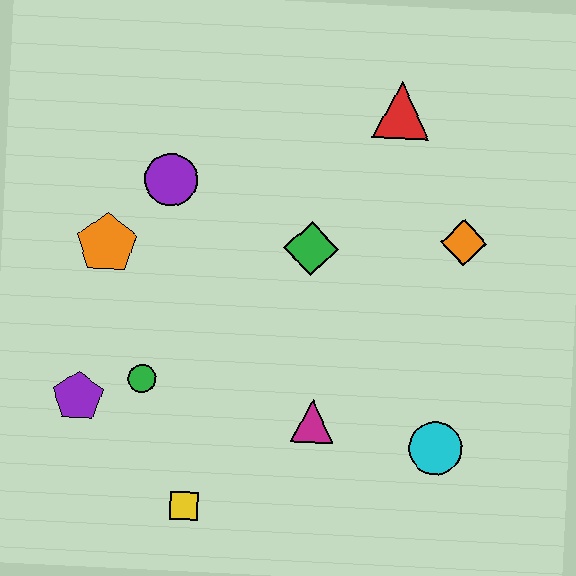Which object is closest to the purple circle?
The orange pentagon is closest to the purple circle.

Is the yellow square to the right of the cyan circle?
No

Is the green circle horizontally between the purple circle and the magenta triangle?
No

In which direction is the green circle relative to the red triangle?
The green circle is below the red triangle.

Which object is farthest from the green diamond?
The yellow square is farthest from the green diamond.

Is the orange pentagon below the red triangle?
Yes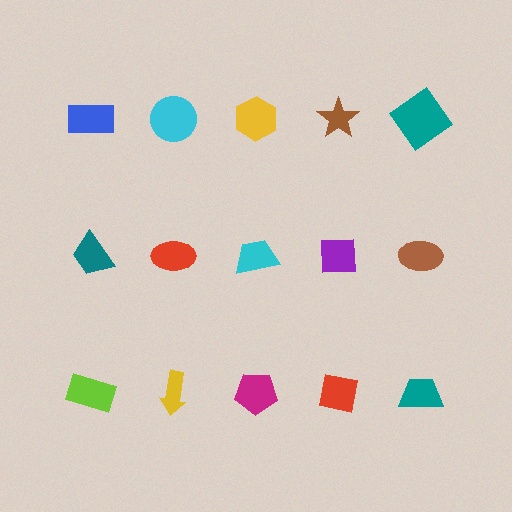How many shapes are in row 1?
5 shapes.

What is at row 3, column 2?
A yellow arrow.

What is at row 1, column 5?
A teal diamond.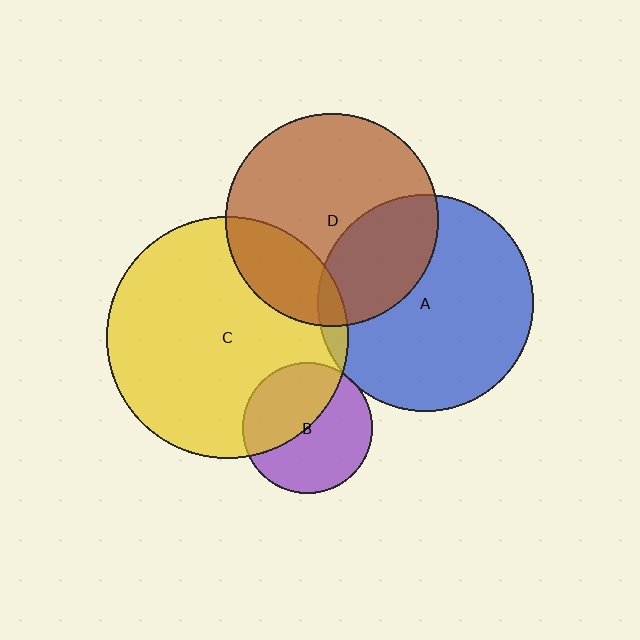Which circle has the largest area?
Circle C (yellow).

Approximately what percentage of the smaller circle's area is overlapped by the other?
Approximately 5%.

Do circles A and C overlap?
Yes.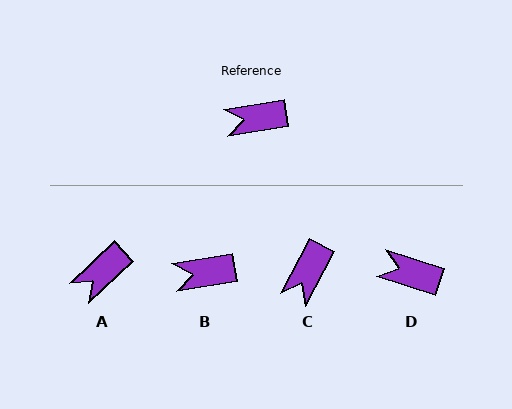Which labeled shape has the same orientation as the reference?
B.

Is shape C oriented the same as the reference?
No, it is off by about 53 degrees.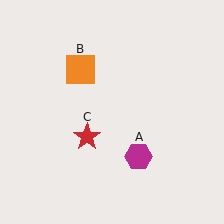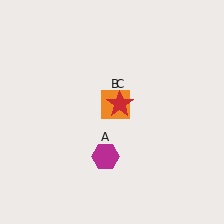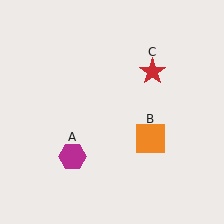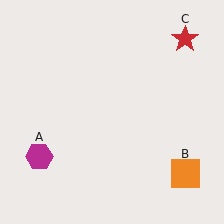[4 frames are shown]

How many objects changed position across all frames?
3 objects changed position: magenta hexagon (object A), orange square (object B), red star (object C).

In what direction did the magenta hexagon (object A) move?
The magenta hexagon (object A) moved left.